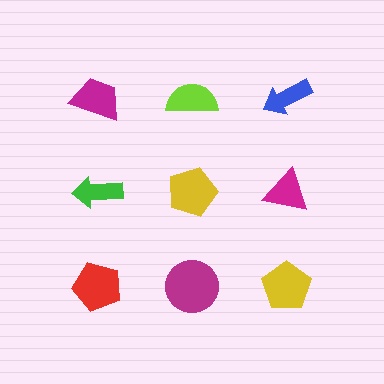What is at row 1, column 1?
A magenta trapezoid.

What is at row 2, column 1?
A green arrow.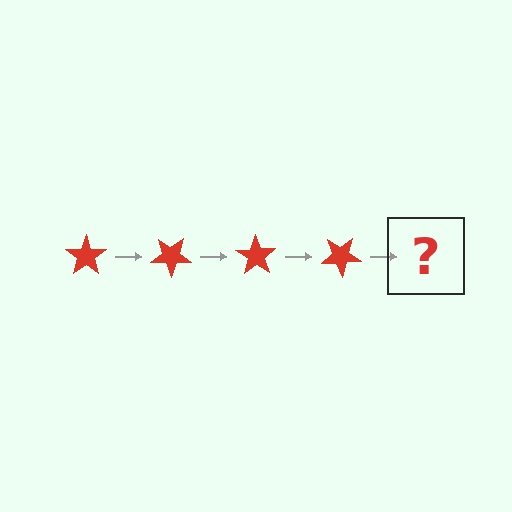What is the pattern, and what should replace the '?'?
The pattern is that the star rotates 35 degrees each step. The '?' should be a red star rotated 140 degrees.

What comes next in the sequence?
The next element should be a red star rotated 140 degrees.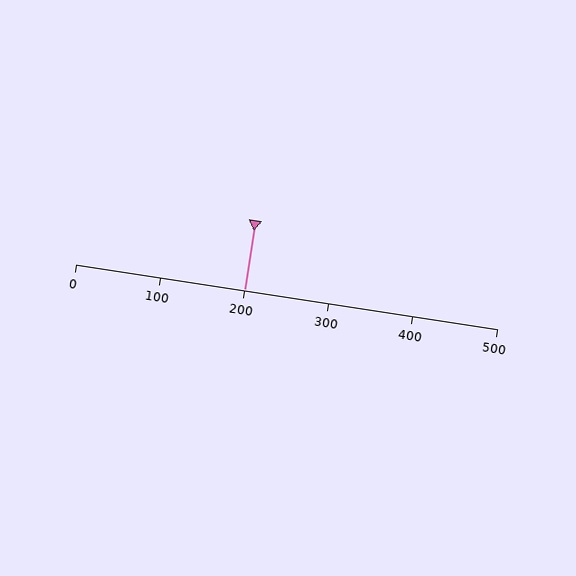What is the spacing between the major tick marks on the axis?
The major ticks are spaced 100 apart.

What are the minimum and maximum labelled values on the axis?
The axis runs from 0 to 500.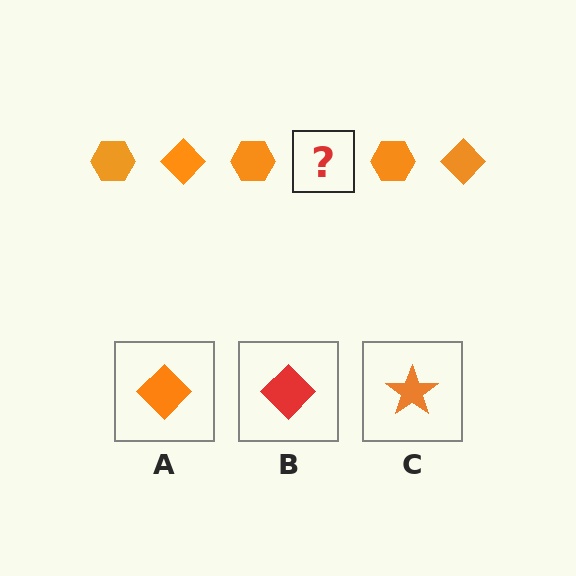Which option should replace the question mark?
Option A.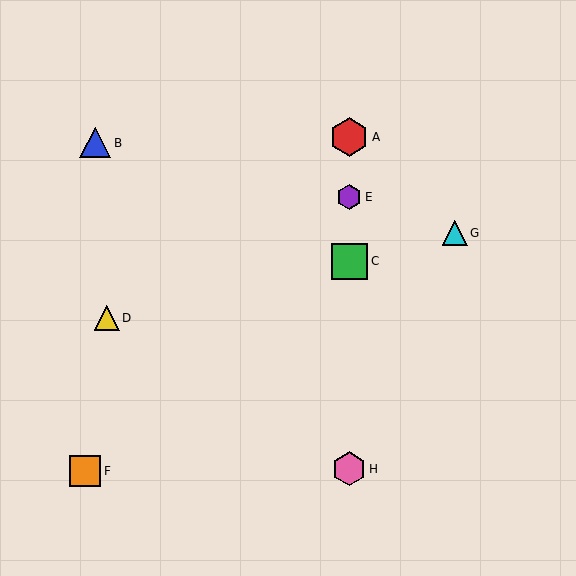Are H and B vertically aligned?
No, H is at x≈349 and B is at x≈95.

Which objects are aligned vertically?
Objects A, C, E, H are aligned vertically.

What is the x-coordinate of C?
Object C is at x≈349.